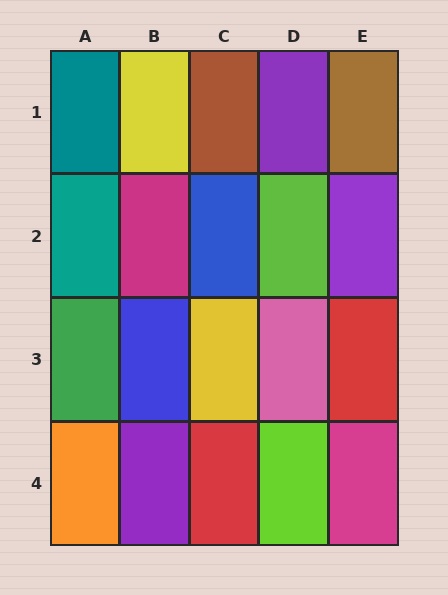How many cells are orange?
1 cell is orange.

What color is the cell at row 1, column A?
Teal.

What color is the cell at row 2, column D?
Lime.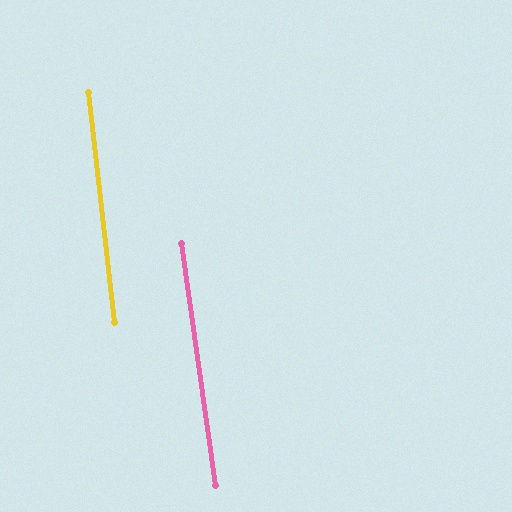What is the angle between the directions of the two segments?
Approximately 2 degrees.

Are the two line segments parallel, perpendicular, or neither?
Parallel — their directions differ by only 1.7°.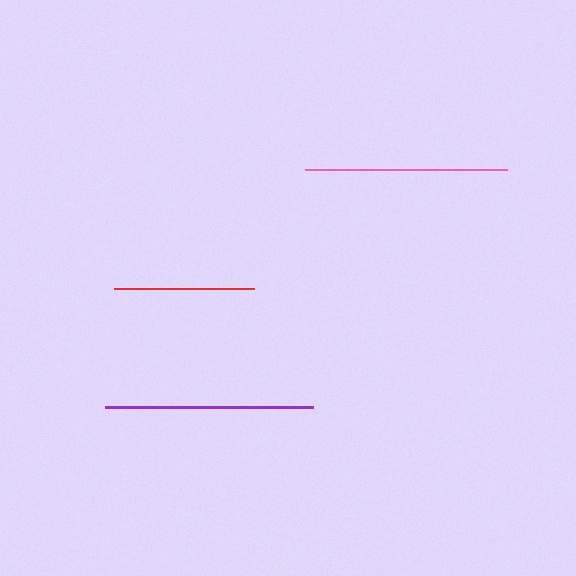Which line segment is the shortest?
The red line is the shortest at approximately 140 pixels.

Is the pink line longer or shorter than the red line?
The pink line is longer than the red line.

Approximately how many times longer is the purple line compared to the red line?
The purple line is approximately 1.5 times the length of the red line.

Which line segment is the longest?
The purple line is the longest at approximately 208 pixels.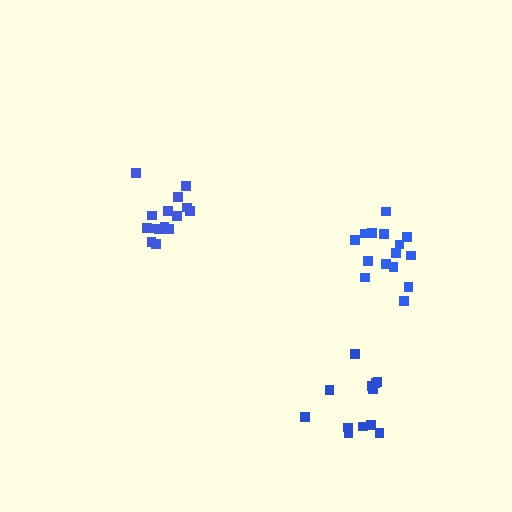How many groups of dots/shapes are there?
There are 3 groups.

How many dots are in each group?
Group 1: 12 dots, Group 2: 15 dots, Group 3: 15 dots (42 total).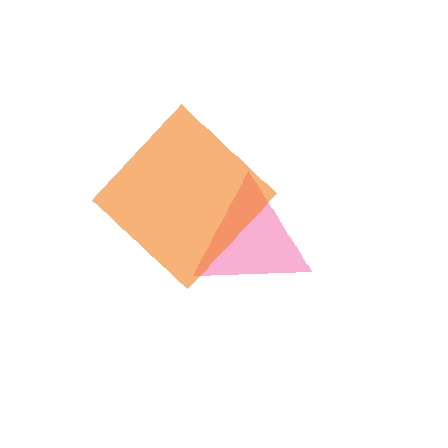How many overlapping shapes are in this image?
There are 2 overlapping shapes in the image.